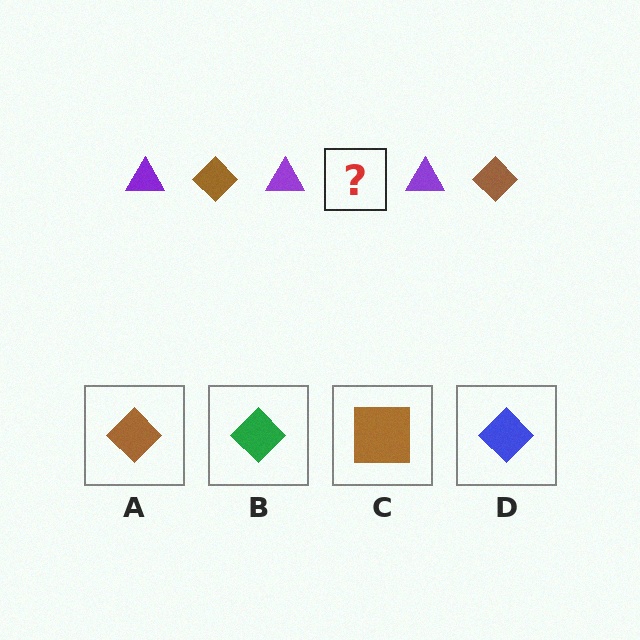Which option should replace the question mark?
Option A.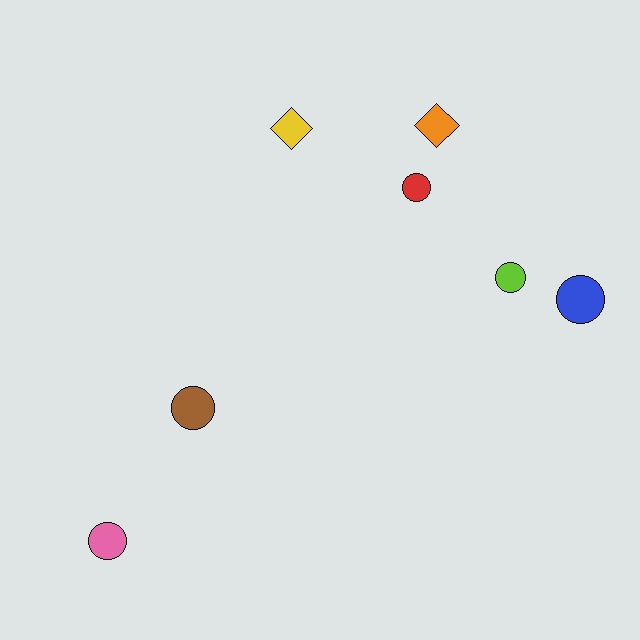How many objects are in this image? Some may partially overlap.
There are 7 objects.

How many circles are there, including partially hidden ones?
There are 5 circles.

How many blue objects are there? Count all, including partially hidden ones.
There is 1 blue object.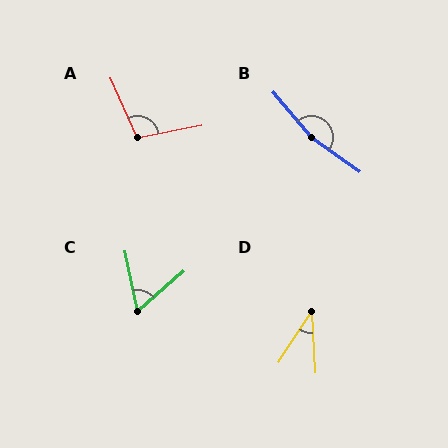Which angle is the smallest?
D, at approximately 36 degrees.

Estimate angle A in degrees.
Approximately 103 degrees.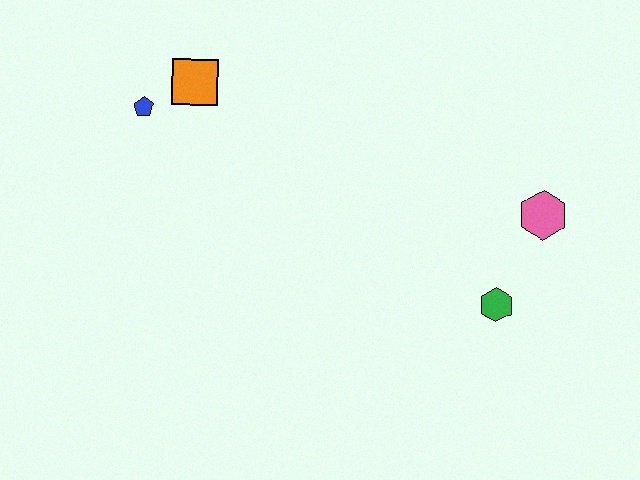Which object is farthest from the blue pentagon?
The pink hexagon is farthest from the blue pentagon.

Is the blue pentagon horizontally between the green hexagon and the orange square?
No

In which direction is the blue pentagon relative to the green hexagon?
The blue pentagon is to the left of the green hexagon.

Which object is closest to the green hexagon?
The pink hexagon is closest to the green hexagon.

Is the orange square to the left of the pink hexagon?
Yes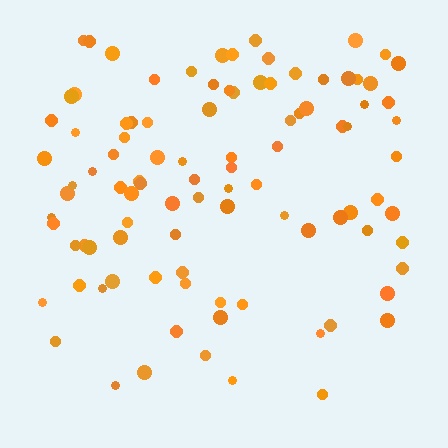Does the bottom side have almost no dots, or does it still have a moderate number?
Still a moderate number, just noticeably fewer than the top.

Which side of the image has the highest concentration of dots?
The top.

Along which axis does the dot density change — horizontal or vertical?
Vertical.